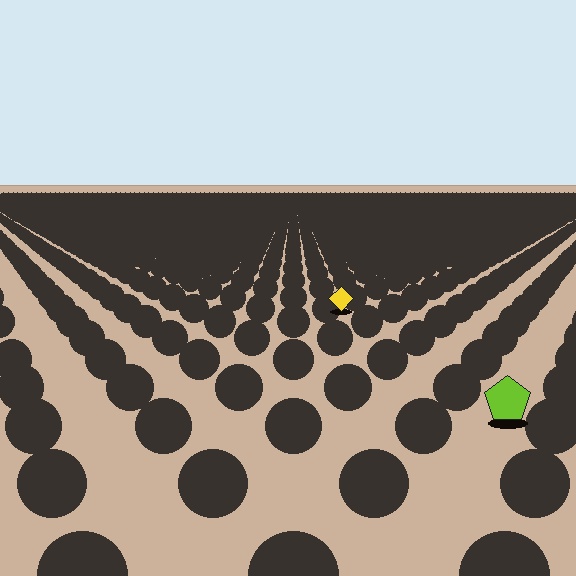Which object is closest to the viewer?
The lime pentagon is closest. The texture marks near it are larger and more spread out.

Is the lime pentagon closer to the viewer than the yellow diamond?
Yes. The lime pentagon is closer — you can tell from the texture gradient: the ground texture is coarser near it.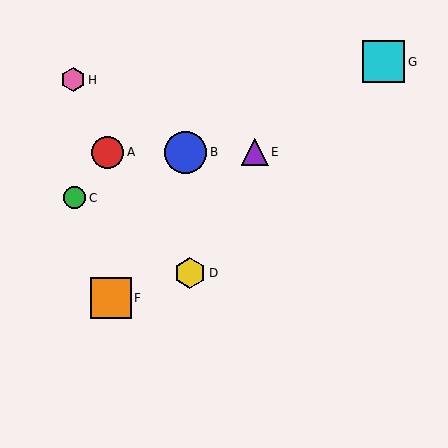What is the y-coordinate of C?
Object C is at y≈198.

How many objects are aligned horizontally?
3 objects (A, B, E) are aligned horizontally.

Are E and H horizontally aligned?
No, E is at y≈152 and H is at y≈80.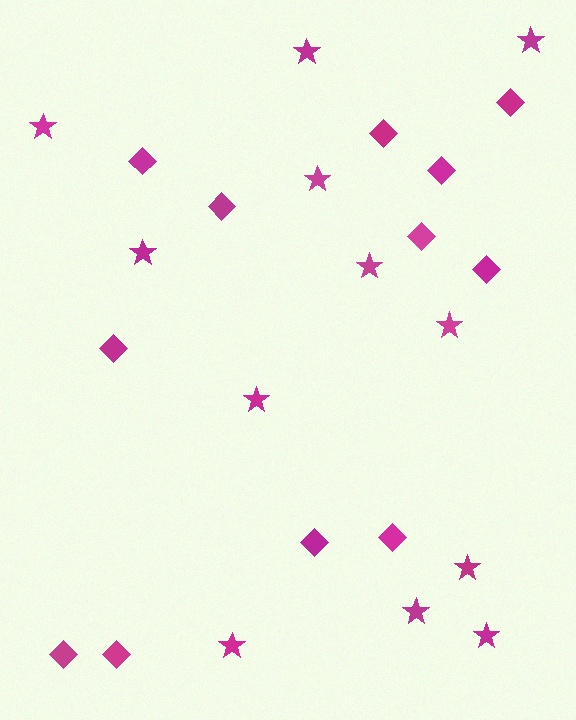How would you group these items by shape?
There are 2 groups: one group of stars (12) and one group of diamonds (12).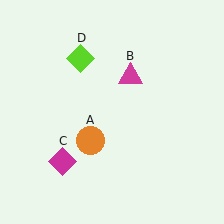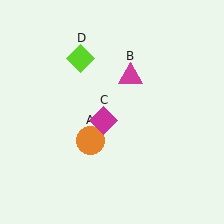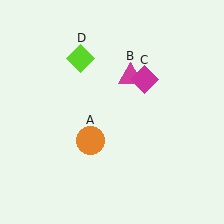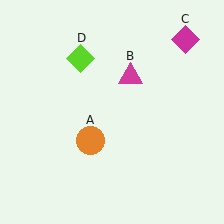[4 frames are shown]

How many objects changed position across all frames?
1 object changed position: magenta diamond (object C).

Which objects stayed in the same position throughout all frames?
Orange circle (object A) and magenta triangle (object B) and lime diamond (object D) remained stationary.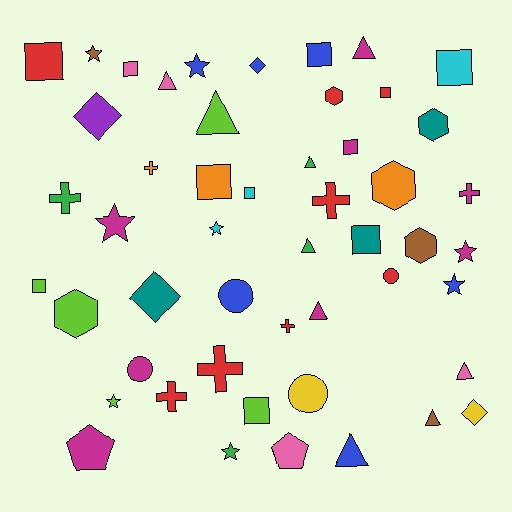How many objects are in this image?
There are 50 objects.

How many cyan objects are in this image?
There are 3 cyan objects.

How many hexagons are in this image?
There are 5 hexagons.